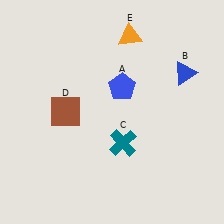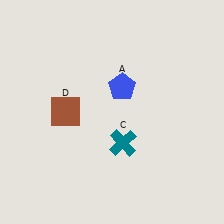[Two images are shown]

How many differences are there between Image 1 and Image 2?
There are 2 differences between the two images.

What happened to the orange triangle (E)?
The orange triangle (E) was removed in Image 2. It was in the top-right area of Image 1.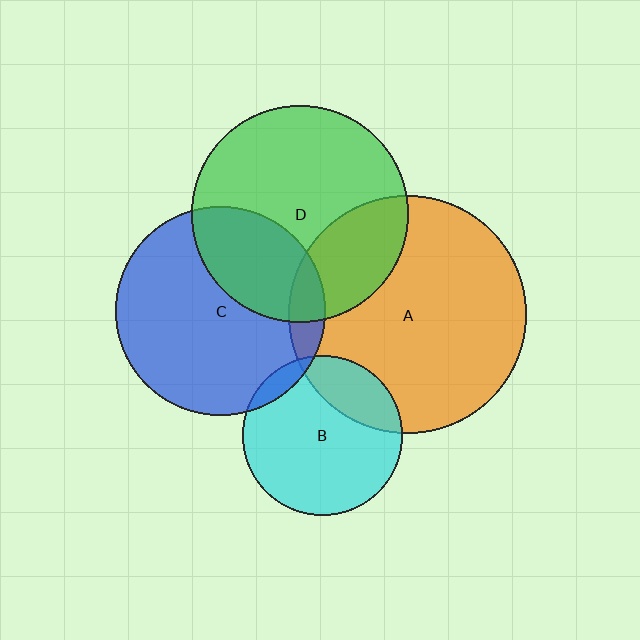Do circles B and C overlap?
Yes.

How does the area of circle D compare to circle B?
Approximately 1.8 times.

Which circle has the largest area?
Circle A (orange).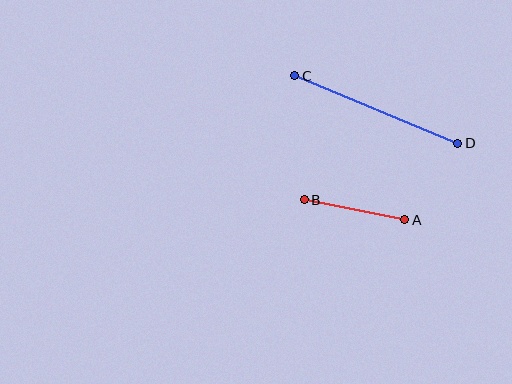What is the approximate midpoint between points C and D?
The midpoint is at approximately (376, 109) pixels.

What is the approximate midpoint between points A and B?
The midpoint is at approximately (354, 210) pixels.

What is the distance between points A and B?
The distance is approximately 102 pixels.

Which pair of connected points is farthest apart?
Points C and D are farthest apart.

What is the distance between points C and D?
The distance is approximately 176 pixels.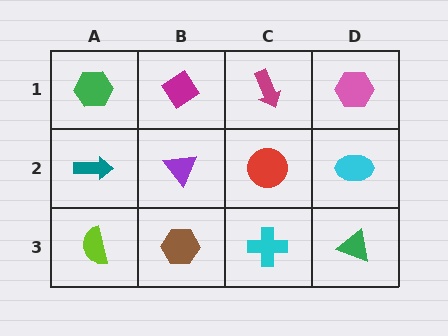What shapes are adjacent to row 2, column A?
A green hexagon (row 1, column A), a lime semicircle (row 3, column A), a purple triangle (row 2, column B).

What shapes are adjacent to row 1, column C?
A red circle (row 2, column C), a magenta diamond (row 1, column B), a pink hexagon (row 1, column D).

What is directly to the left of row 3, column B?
A lime semicircle.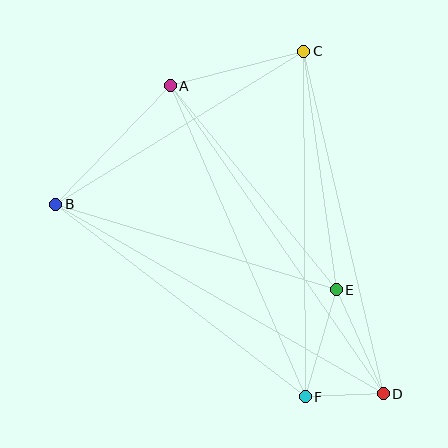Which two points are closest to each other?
Points D and F are closest to each other.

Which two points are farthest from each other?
Points B and D are farthest from each other.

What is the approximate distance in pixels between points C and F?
The distance between C and F is approximately 345 pixels.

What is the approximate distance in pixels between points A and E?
The distance between A and E is approximately 263 pixels.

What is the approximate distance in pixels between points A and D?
The distance between A and D is approximately 374 pixels.